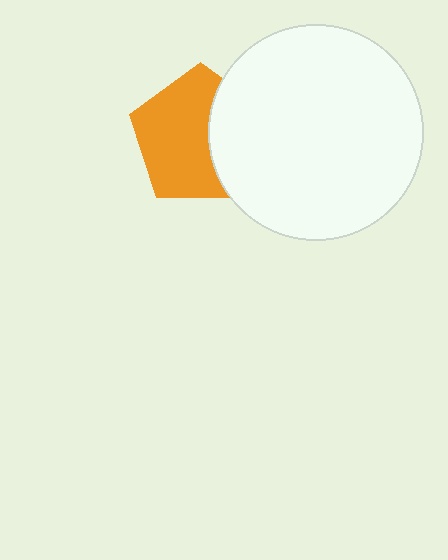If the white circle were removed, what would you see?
You would see the complete orange pentagon.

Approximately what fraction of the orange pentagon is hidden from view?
Roughly 37% of the orange pentagon is hidden behind the white circle.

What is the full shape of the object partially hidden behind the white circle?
The partially hidden object is an orange pentagon.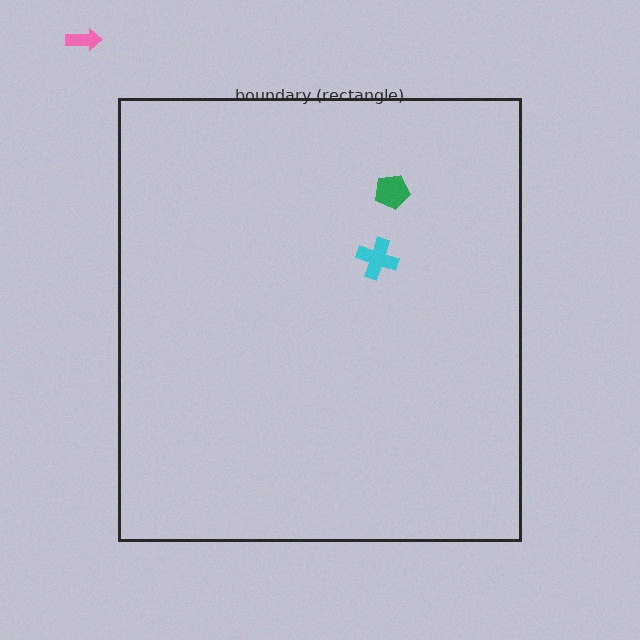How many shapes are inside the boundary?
2 inside, 1 outside.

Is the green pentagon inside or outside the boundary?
Inside.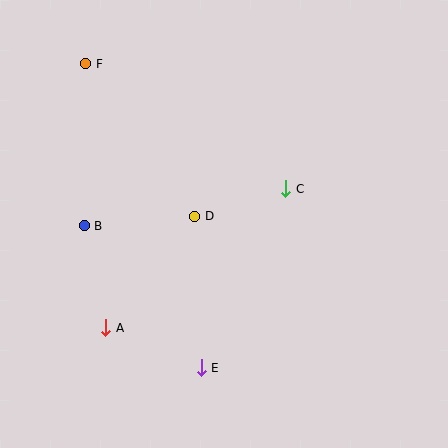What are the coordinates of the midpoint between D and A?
The midpoint between D and A is at (150, 272).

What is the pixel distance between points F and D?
The distance between F and D is 187 pixels.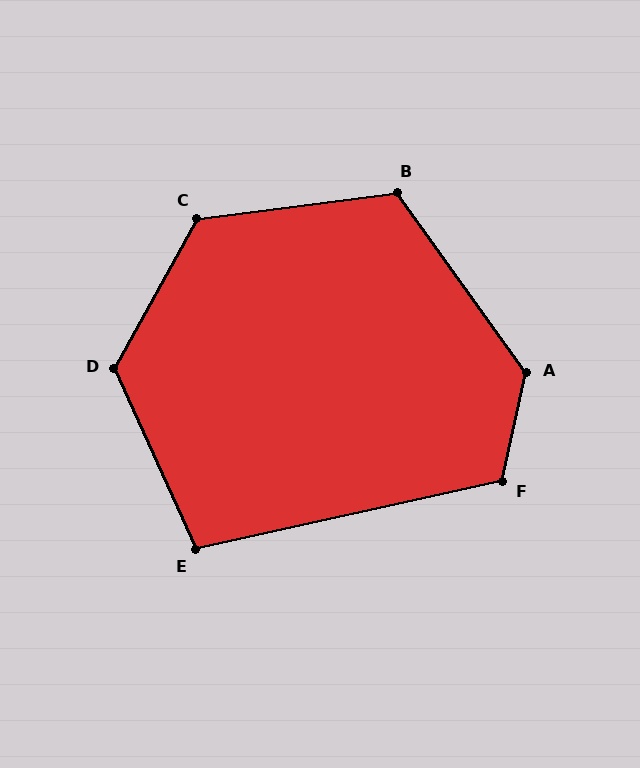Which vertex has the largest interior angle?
A, at approximately 132 degrees.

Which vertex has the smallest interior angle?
E, at approximately 102 degrees.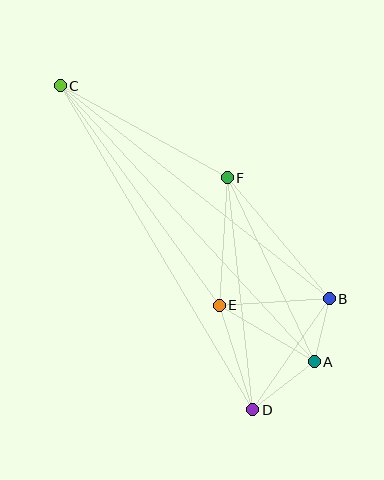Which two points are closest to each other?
Points A and B are closest to each other.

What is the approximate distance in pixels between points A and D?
The distance between A and D is approximately 78 pixels.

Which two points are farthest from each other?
Points C and D are farthest from each other.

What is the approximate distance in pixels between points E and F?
The distance between E and F is approximately 128 pixels.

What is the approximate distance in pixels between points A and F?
The distance between A and F is approximately 203 pixels.